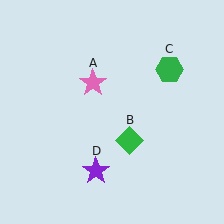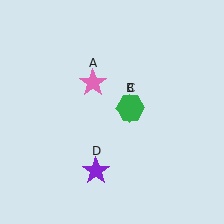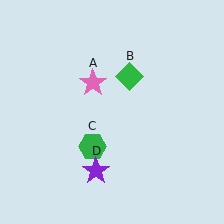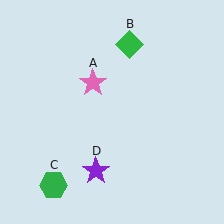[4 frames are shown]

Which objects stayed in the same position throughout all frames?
Pink star (object A) and purple star (object D) remained stationary.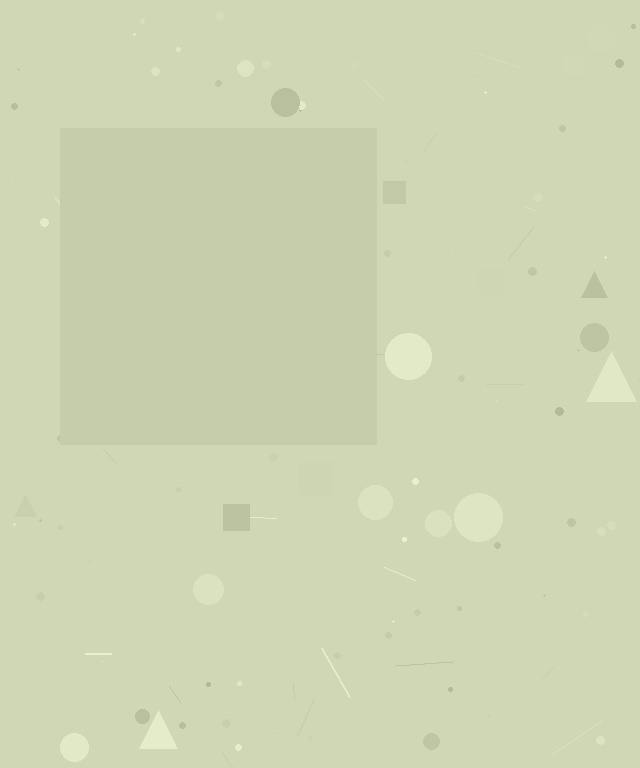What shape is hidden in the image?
A square is hidden in the image.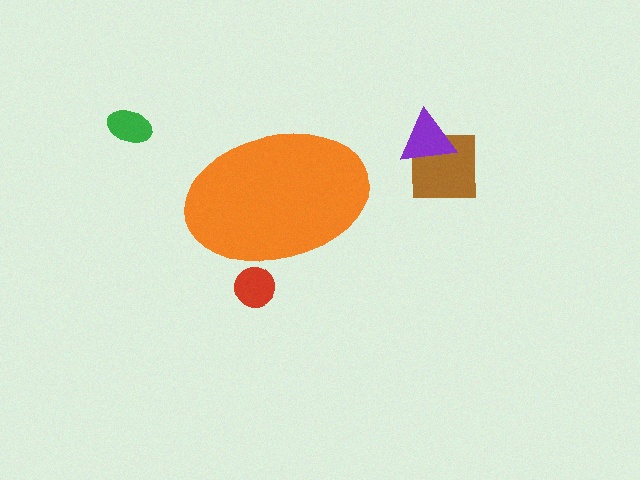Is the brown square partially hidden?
No, the brown square is fully visible.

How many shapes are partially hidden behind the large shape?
1 shape is partially hidden.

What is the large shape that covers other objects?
An orange ellipse.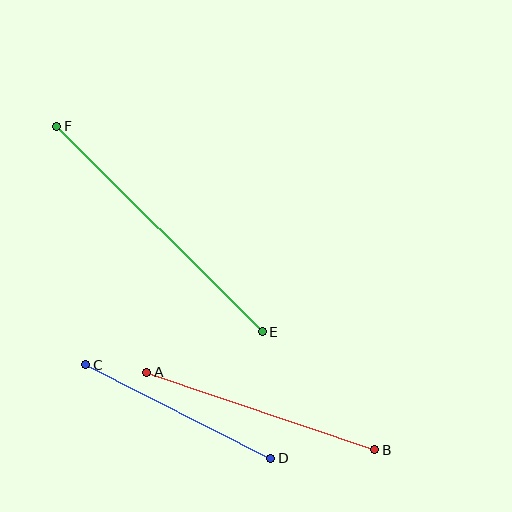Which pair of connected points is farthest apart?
Points E and F are farthest apart.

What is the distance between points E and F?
The distance is approximately 291 pixels.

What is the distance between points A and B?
The distance is approximately 241 pixels.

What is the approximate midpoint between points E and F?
The midpoint is at approximately (159, 229) pixels.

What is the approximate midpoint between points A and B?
The midpoint is at approximately (261, 411) pixels.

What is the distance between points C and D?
The distance is approximately 207 pixels.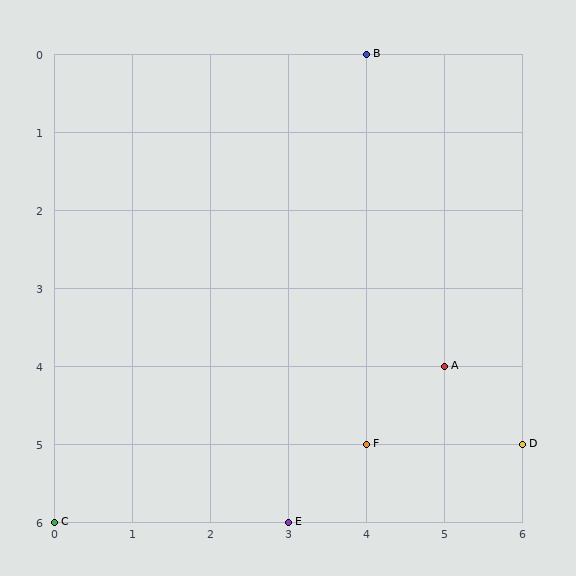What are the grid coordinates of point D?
Point D is at grid coordinates (6, 5).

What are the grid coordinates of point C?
Point C is at grid coordinates (0, 6).